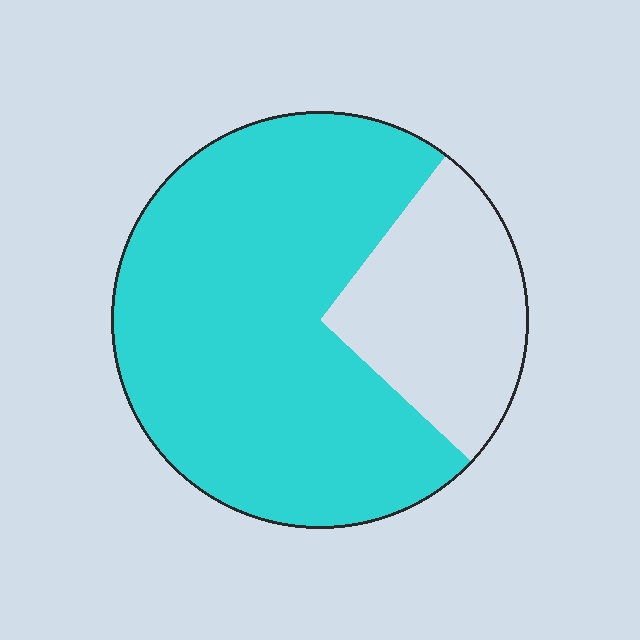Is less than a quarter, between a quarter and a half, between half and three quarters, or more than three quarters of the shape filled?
Between half and three quarters.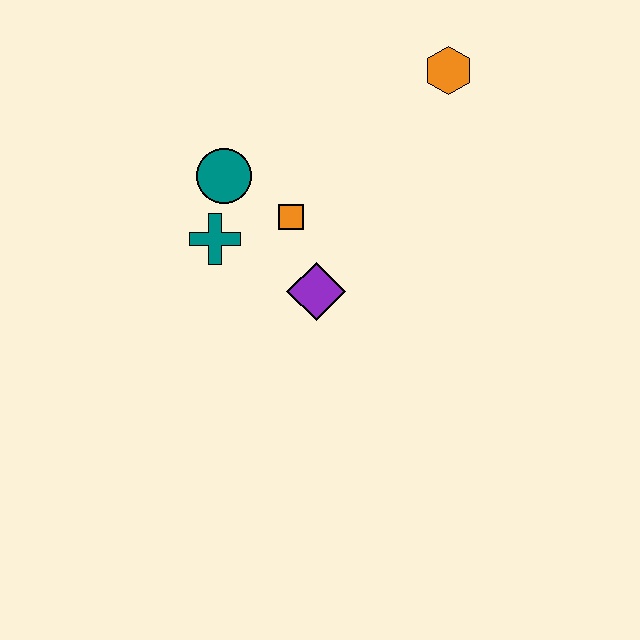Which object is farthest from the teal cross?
The orange hexagon is farthest from the teal cross.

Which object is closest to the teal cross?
The teal circle is closest to the teal cross.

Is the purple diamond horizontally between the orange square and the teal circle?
No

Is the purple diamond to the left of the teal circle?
No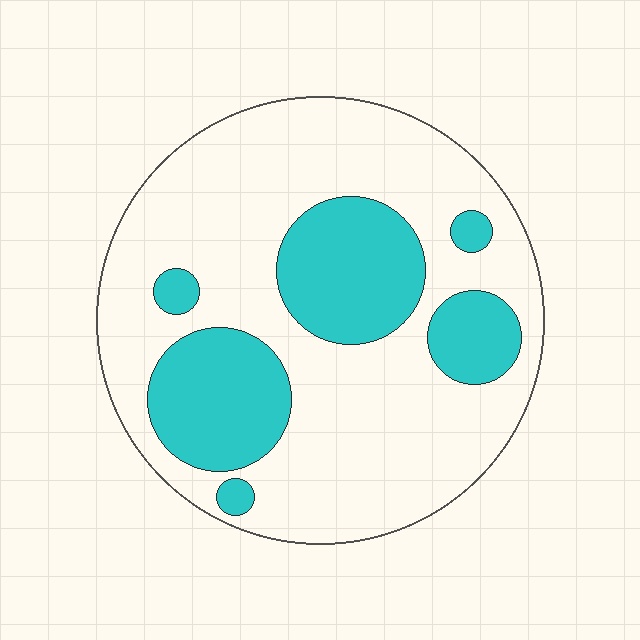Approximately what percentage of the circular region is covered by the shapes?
Approximately 30%.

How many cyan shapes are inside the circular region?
6.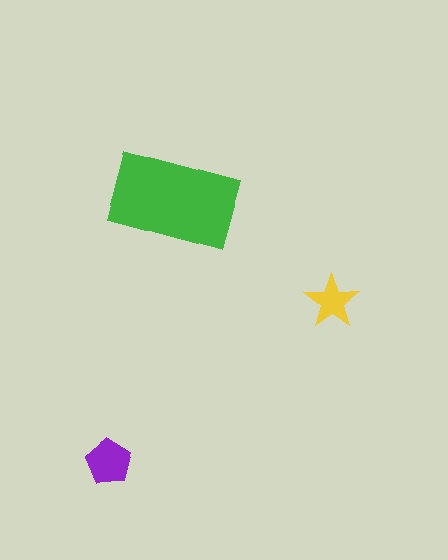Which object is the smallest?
The yellow star.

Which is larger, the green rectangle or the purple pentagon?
The green rectangle.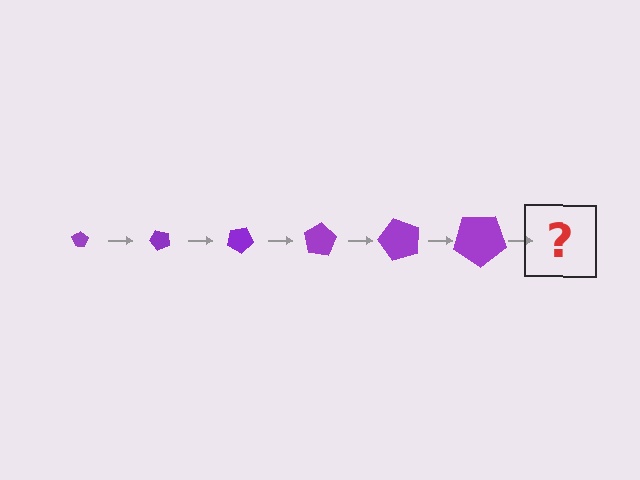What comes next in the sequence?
The next element should be a pentagon, larger than the previous one and rotated 300 degrees from the start.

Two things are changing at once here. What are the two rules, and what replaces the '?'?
The two rules are that the pentagon grows larger each step and it rotates 50 degrees each step. The '?' should be a pentagon, larger than the previous one and rotated 300 degrees from the start.